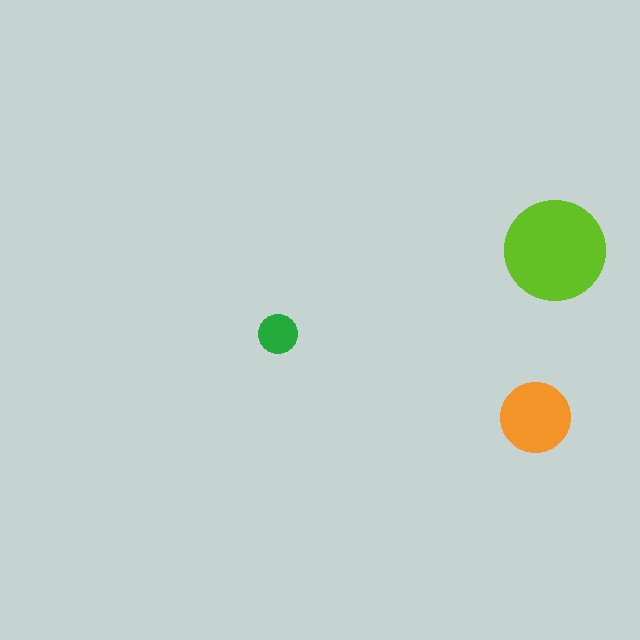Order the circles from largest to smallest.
the lime one, the orange one, the green one.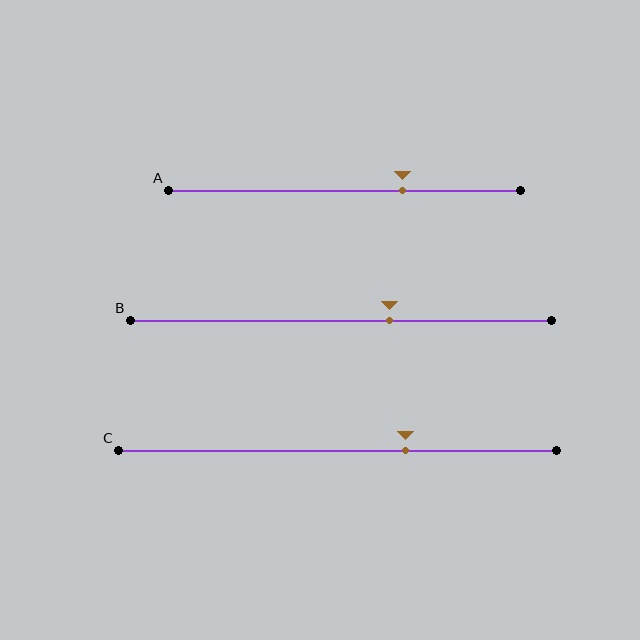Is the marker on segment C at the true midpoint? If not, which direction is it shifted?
No, the marker on segment C is shifted to the right by about 16% of the segment length.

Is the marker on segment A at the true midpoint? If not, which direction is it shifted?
No, the marker on segment A is shifted to the right by about 17% of the segment length.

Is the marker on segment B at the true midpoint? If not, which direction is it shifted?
No, the marker on segment B is shifted to the right by about 12% of the segment length.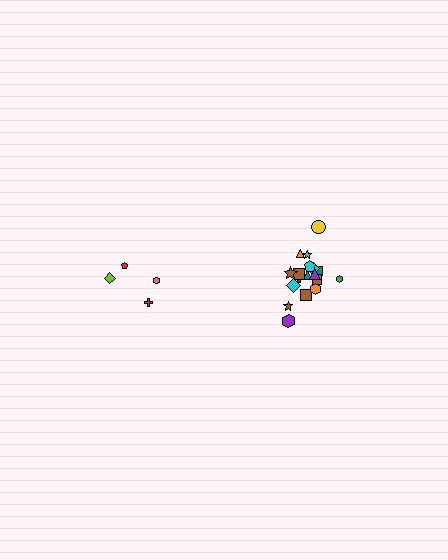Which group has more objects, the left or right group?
The right group.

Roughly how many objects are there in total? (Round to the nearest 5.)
Roughly 20 objects in total.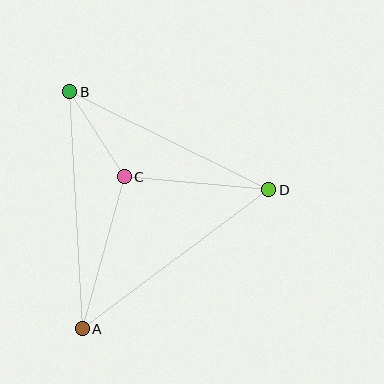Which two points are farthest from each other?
Points A and B are farthest from each other.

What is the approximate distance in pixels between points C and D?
The distance between C and D is approximately 145 pixels.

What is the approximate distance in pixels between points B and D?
The distance between B and D is approximately 222 pixels.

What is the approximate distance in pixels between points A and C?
The distance between A and C is approximately 158 pixels.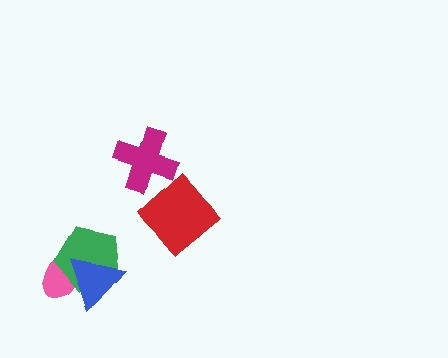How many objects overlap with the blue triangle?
2 objects overlap with the blue triangle.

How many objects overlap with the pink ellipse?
2 objects overlap with the pink ellipse.